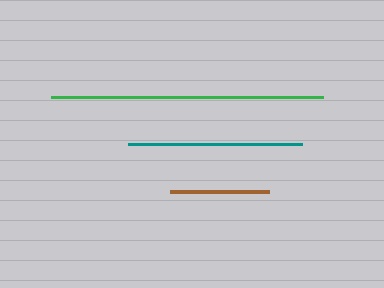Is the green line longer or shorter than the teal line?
The green line is longer than the teal line.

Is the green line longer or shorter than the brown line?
The green line is longer than the brown line.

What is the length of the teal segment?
The teal segment is approximately 175 pixels long.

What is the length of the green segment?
The green segment is approximately 272 pixels long.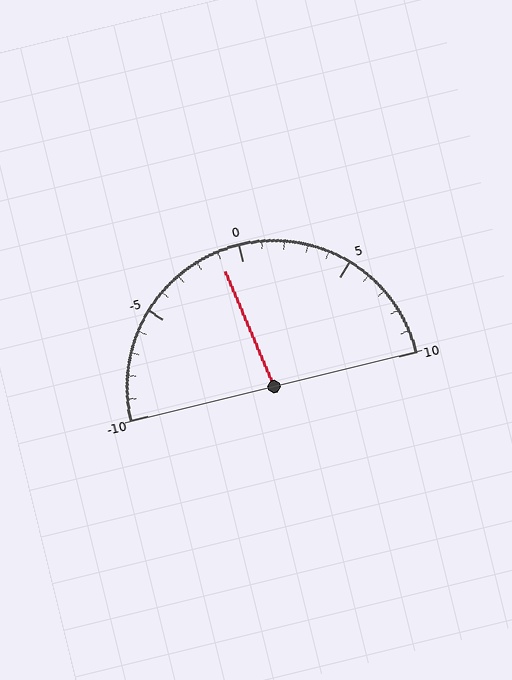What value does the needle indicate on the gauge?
The needle indicates approximately -1.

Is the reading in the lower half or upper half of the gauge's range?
The reading is in the lower half of the range (-10 to 10).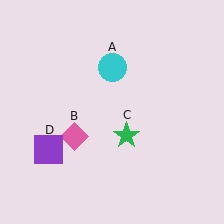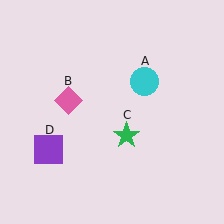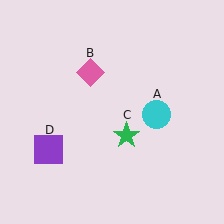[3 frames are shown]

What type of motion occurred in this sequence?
The cyan circle (object A), pink diamond (object B) rotated clockwise around the center of the scene.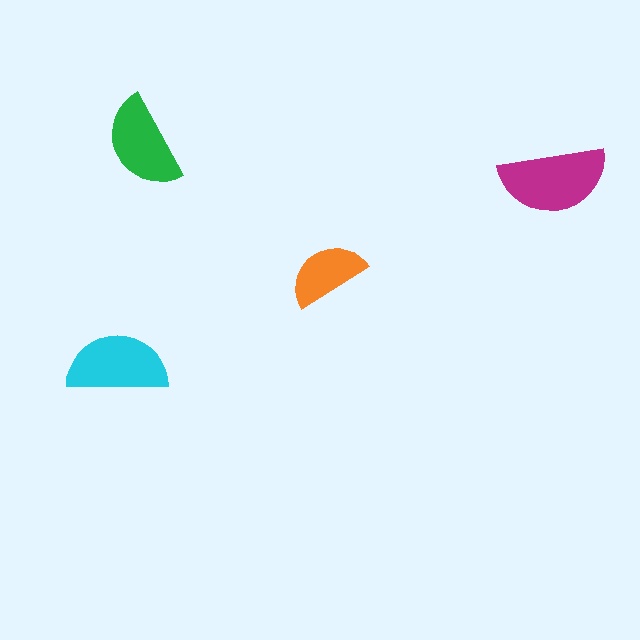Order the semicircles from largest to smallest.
the magenta one, the cyan one, the green one, the orange one.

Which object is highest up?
The green semicircle is topmost.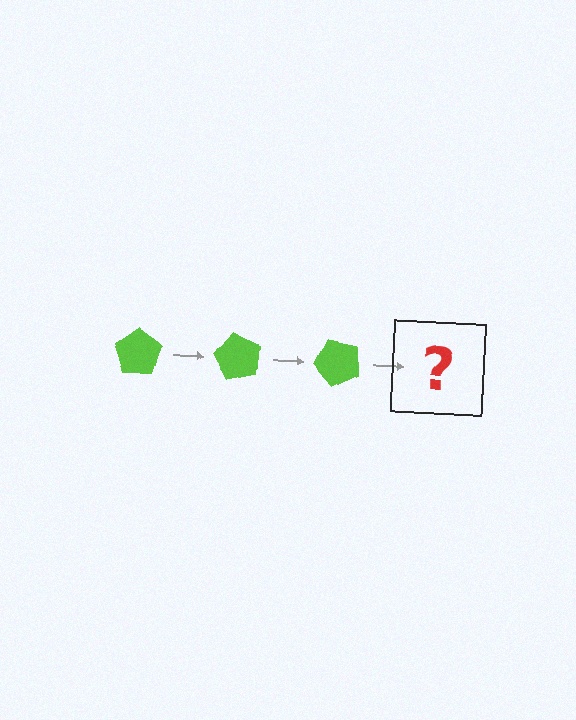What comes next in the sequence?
The next element should be a lime pentagon rotated 180 degrees.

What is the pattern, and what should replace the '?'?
The pattern is that the pentagon rotates 60 degrees each step. The '?' should be a lime pentagon rotated 180 degrees.